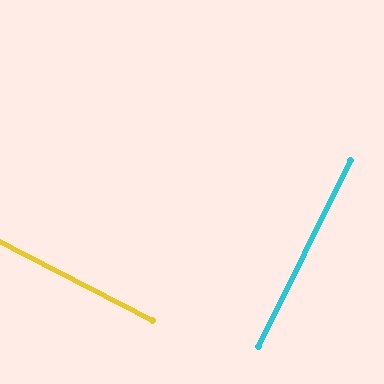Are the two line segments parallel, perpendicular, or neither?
Perpendicular — they meet at approximately 90°.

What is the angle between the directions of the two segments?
Approximately 90 degrees.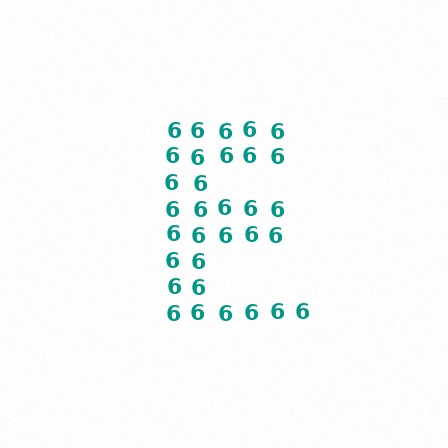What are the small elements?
The small elements are digit 6's.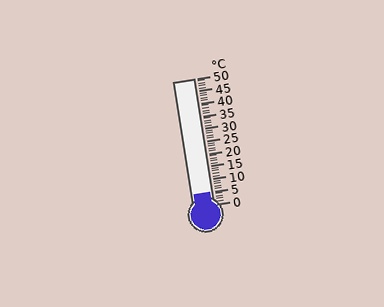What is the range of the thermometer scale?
The thermometer scale ranges from 0°C to 50°C.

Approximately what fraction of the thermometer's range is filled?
The thermometer is filled to approximately 10% of its range.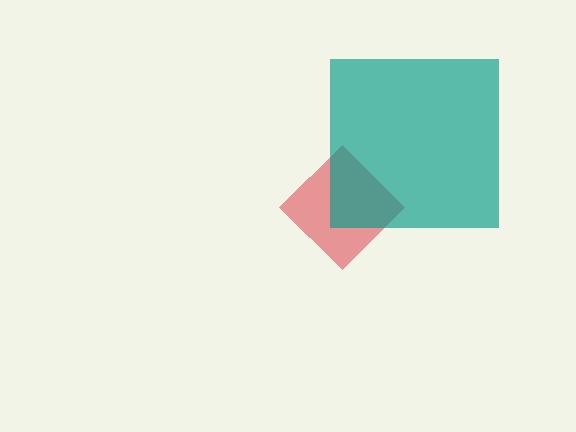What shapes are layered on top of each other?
The layered shapes are: a red diamond, a teal square.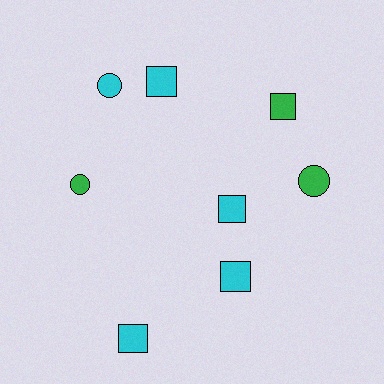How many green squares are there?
There is 1 green square.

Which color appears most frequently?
Cyan, with 5 objects.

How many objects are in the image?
There are 8 objects.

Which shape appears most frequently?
Square, with 5 objects.